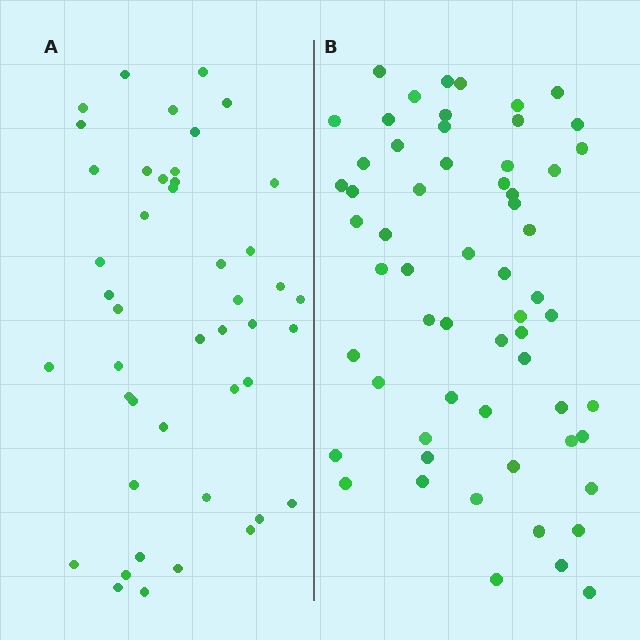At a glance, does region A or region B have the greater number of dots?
Region B (the right region) has more dots.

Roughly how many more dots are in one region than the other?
Region B has approximately 15 more dots than region A.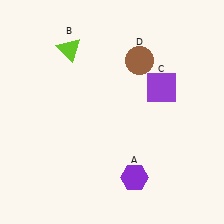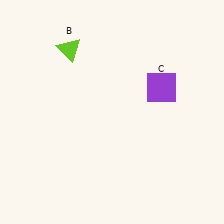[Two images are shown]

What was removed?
The purple hexagon (A), the brown circle (D) were removed in Image 2.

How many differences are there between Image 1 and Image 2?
There are 2 differences between the two images.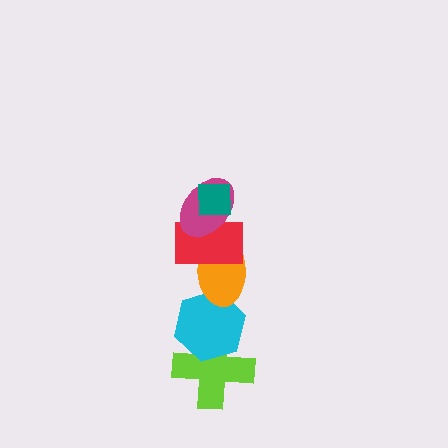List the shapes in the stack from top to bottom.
From top to bottom: the teal square, the magenta ellipse, the red rectangle, the orange ellipse, the cyan hexagon, the lime cross.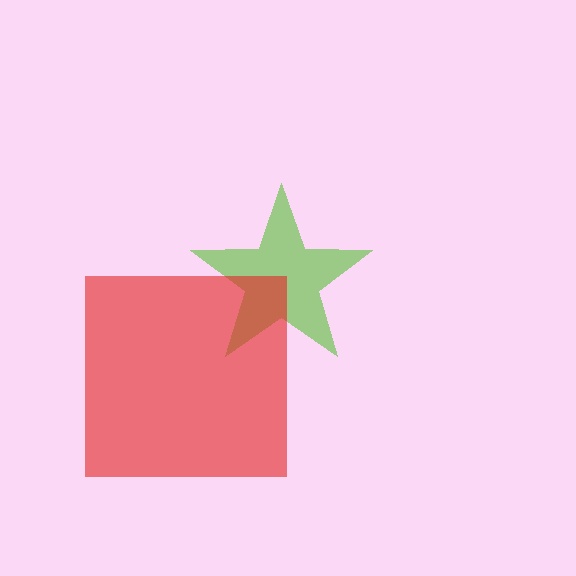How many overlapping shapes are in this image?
There are 2 overlapping shapes in the image.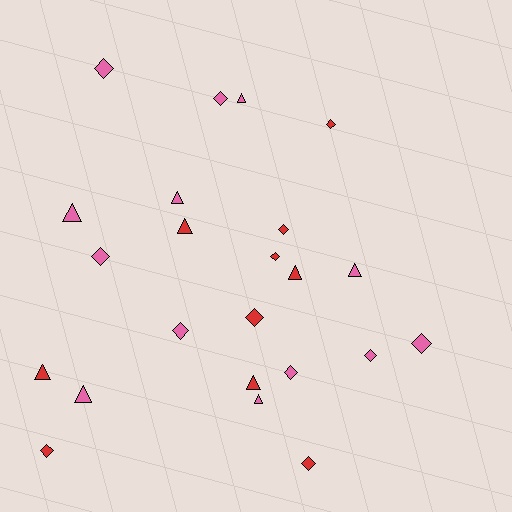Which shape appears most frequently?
Diamond, with 13 objects.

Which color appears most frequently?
Pink, with 13 objects.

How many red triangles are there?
There are 4 red triangles.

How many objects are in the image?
There are 23 objects.